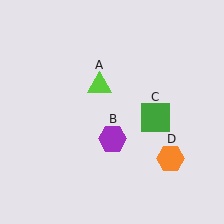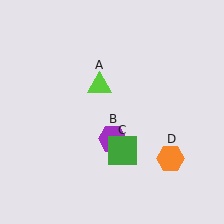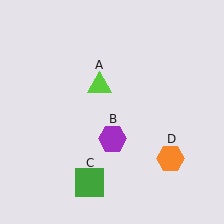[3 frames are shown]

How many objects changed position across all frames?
1 object changed position: green square (object C).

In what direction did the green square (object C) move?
The green square (object C) moved down and to the left.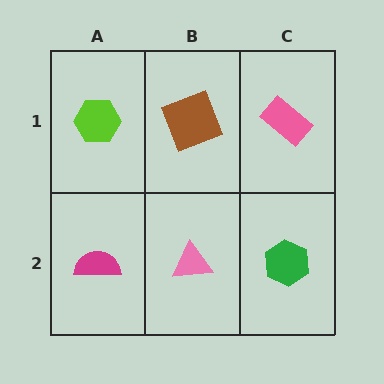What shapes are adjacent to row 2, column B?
A brown square (row 1, column B), a magenta semicircle (row 2, column A), a green hexagon (row 2, column C).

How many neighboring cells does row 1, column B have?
3.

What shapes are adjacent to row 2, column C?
A pink rectangle (row 1, column C), a pink triangle (row 2, column B).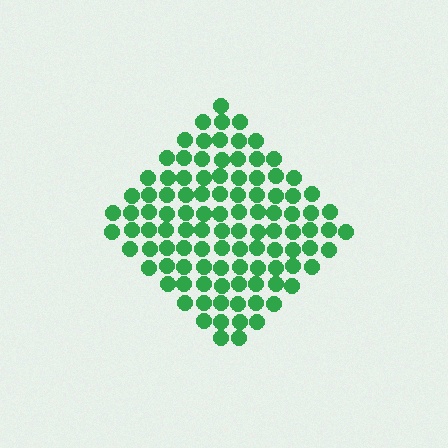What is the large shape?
The large shape is a diamond.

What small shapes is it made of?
It is made of small circles.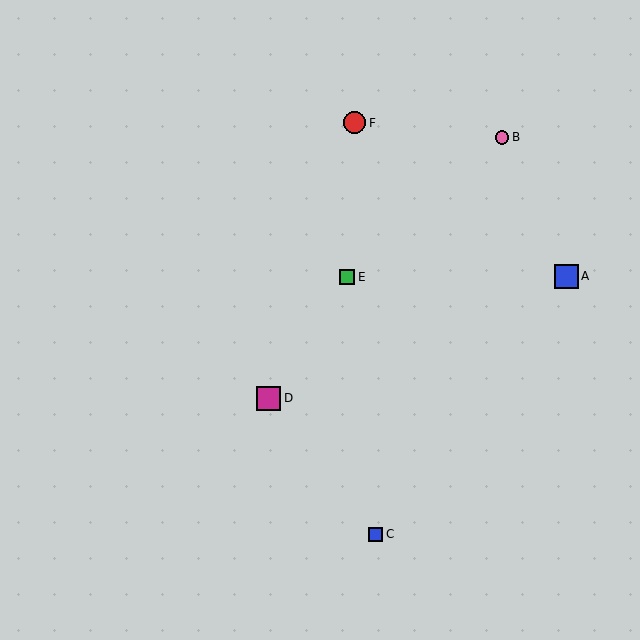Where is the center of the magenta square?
The center of the magenta square is at (269, 398).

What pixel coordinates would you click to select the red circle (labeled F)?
Click at (354, 123) to select the red circle F.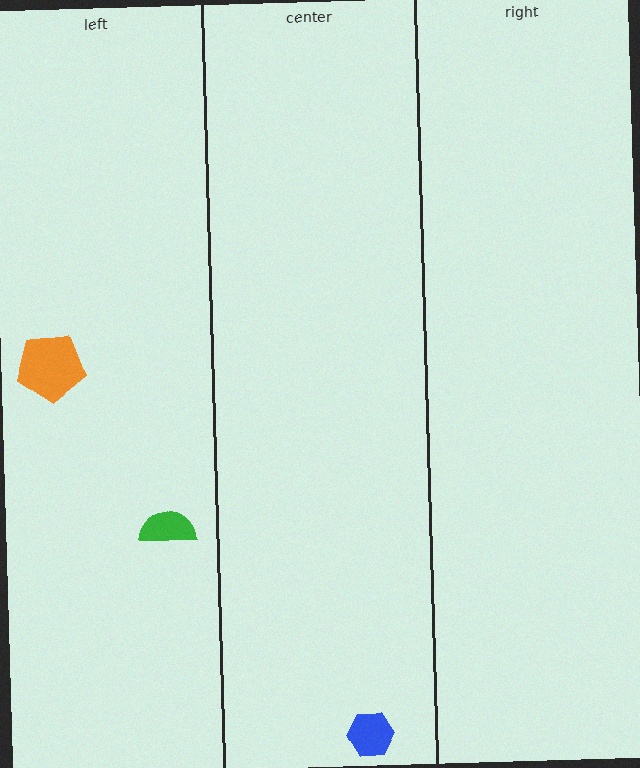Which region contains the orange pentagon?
The left region.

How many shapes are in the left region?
2.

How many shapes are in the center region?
1.